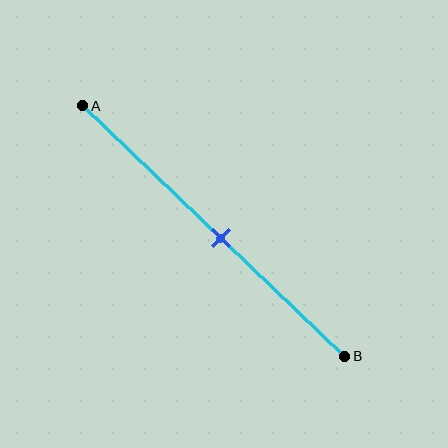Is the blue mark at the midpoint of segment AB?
Yes, the mark is approximately at the midpoint.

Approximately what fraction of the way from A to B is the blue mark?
The blue mark is approximately 55% of the way from A to B.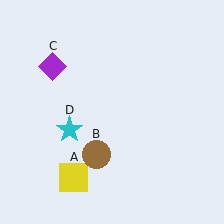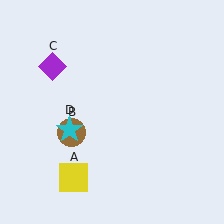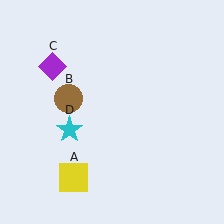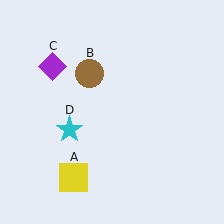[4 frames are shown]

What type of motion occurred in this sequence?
The brown circle (object B) rotated clockwise around the center of the scene.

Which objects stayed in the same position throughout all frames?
Yellow square (object A) and purple diamond (object C) and cyan star (object D) remained stationary.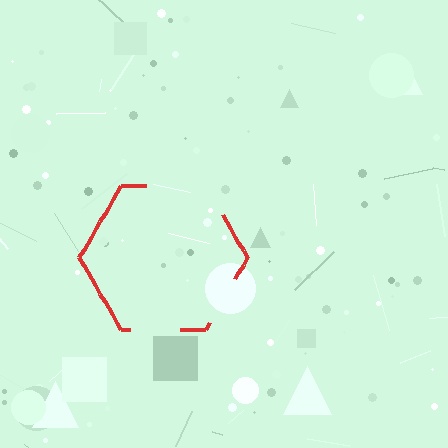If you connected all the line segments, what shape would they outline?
They would outline a hexagon.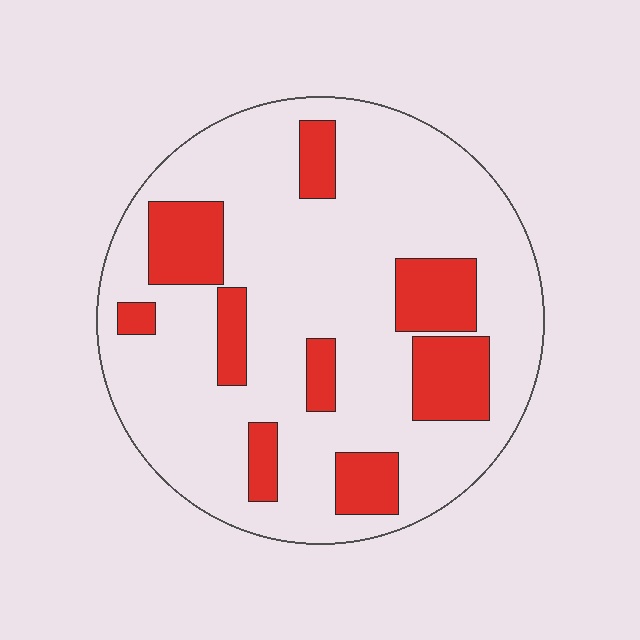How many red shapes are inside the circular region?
9.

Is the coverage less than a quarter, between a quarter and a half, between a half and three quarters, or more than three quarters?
Less than a quarter.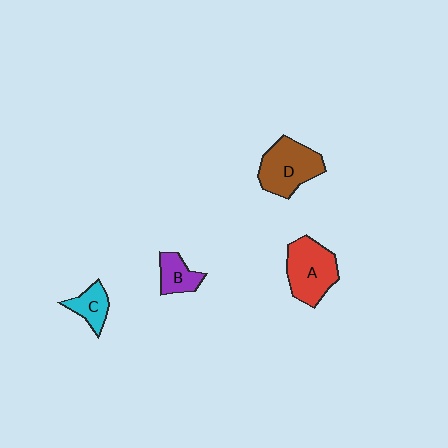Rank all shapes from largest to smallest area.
From largest to smallest: D (brown), A (red), B (purple), C (cyan).